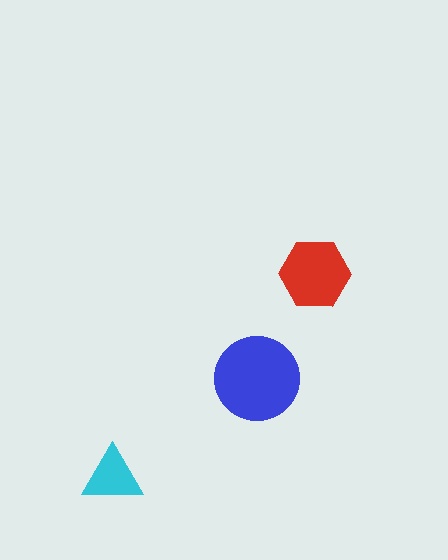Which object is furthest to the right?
The red hexagon is rightmost.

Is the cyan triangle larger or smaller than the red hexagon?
Smaller.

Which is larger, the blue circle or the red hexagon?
The blue circle.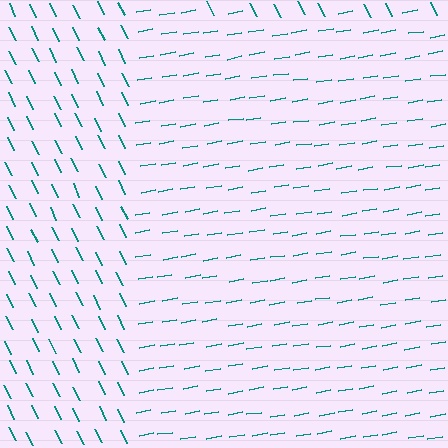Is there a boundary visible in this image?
Yes, there is a texture boundary formed by a change in line orientation.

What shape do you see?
I see a rectangle.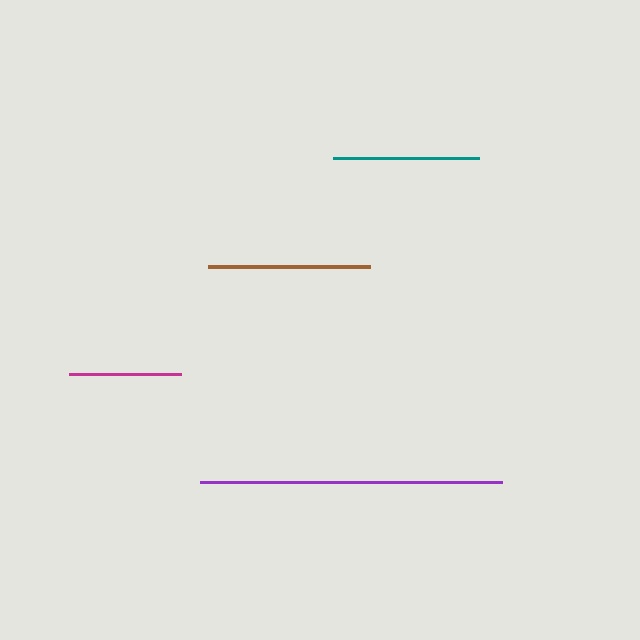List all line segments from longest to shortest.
From longest to shortest: purple, brown, teal, magenta.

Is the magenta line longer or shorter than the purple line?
The purple line is longer than the magenta line.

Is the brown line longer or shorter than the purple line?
The purple line is longer than the brown line.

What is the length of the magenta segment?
The magenta segment is approximately 112 pixels long.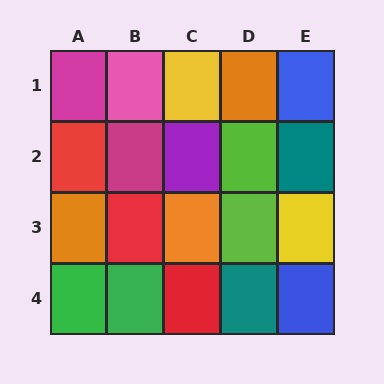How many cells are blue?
2 cells are blue.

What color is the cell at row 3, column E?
Yellow.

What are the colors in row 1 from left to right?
Magenta, pink, yellow, orange, blue.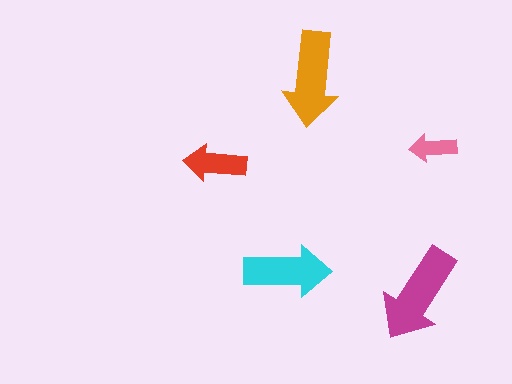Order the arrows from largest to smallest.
the magenta one, the orange one, the cyan one, the red one, the pink one.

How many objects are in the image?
There are 5 objects in the image.